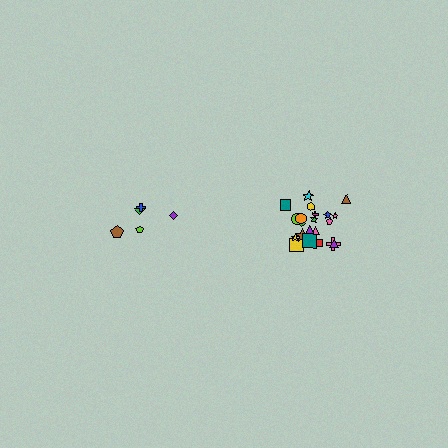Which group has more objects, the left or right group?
The right group.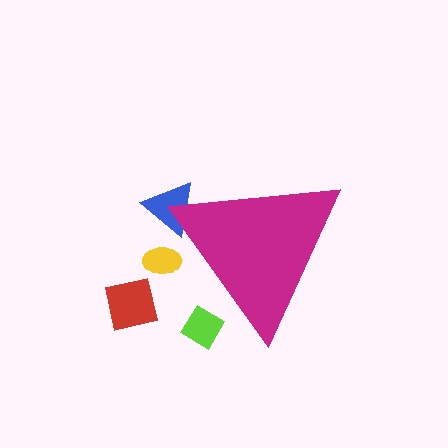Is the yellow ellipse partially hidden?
Yes, the yellow ellipse is partially hidden behind the magenta triangle.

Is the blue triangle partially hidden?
Yes, the blue triangle is partially hidden behind the magenta triangle.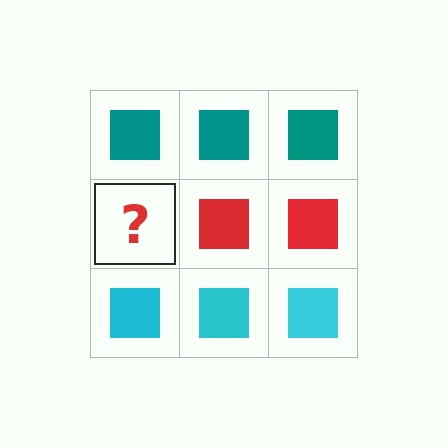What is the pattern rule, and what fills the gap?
The rule is that each row has a consistent color. The gap should be filled with a red square.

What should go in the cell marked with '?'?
The missing cell should contain a red square.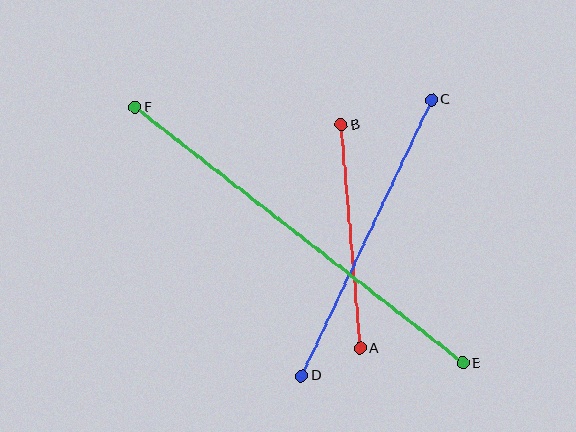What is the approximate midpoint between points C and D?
The midpoint is at approximately (367, 238) pixels.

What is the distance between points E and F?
The distance is approximately 416 pixels.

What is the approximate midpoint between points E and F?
The midpoint is at approximately (299, 235) pixels.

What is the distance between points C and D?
The distance is approximately 305 pixels.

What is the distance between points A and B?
The distance is approximately 224 pixels.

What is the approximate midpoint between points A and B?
The midpoint is at approximately (351, 236) pixels.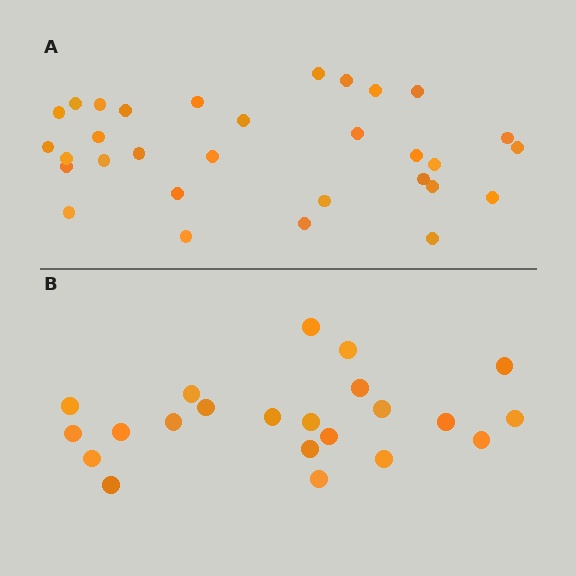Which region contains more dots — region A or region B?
Region A (the top region) has more dots.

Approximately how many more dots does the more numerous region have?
Region A has roughly 8 or so more dots than region B.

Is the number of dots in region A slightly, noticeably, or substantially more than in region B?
Region A has noticeably more, but not dramatically so. The ratio is roughly 1.4 to 1.